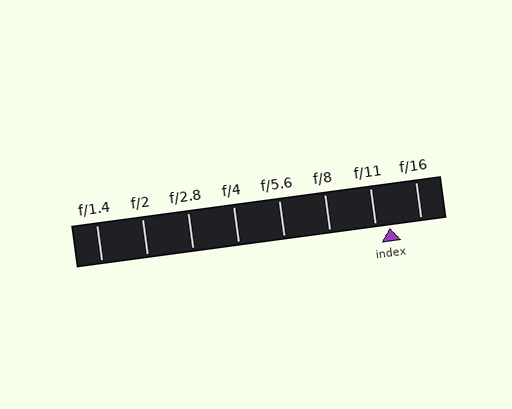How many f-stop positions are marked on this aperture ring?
There are 8 f-stop positions marked.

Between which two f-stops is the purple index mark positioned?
The index mark is between f/11 and f/16.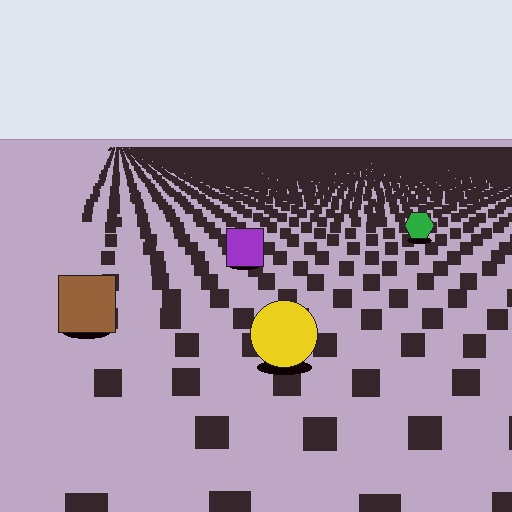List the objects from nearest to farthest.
From nearest to farthest: the yellow circle, the brown square, the purple square, the green hexagon.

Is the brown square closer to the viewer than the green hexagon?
Yes. The brown square is closer — you can tell from the texture gradient: the ground texture is coarser near it.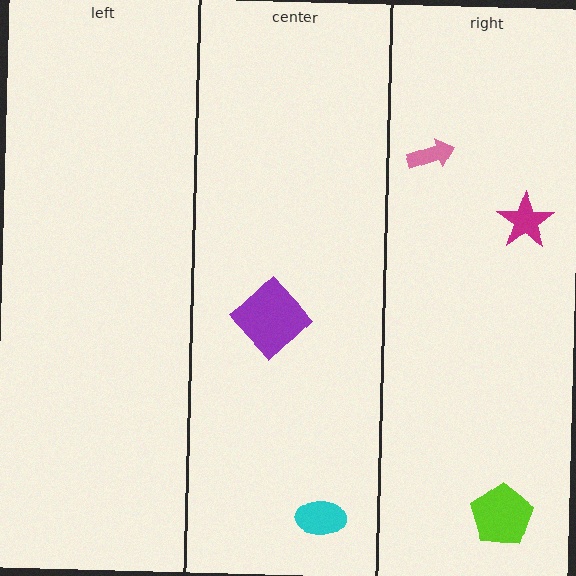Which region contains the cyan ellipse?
The center region.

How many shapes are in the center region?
2.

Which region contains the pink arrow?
The right region.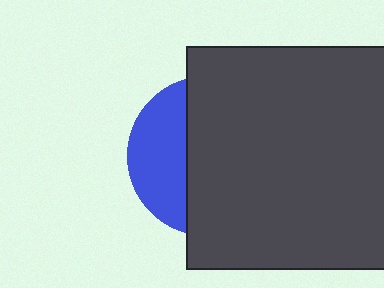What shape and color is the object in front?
The object in front is a dark gray rectangle.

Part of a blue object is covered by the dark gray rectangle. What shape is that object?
It is a circle.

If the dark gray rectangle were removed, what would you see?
You would see the complete blue circle.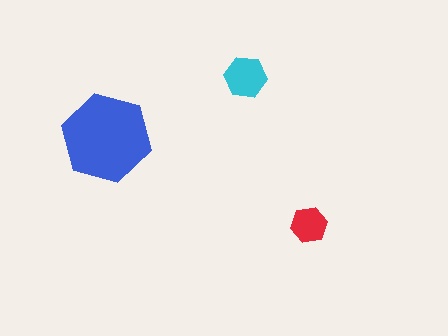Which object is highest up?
The cyan hexagon is topmost.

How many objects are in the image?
There are 3 objects in the image.